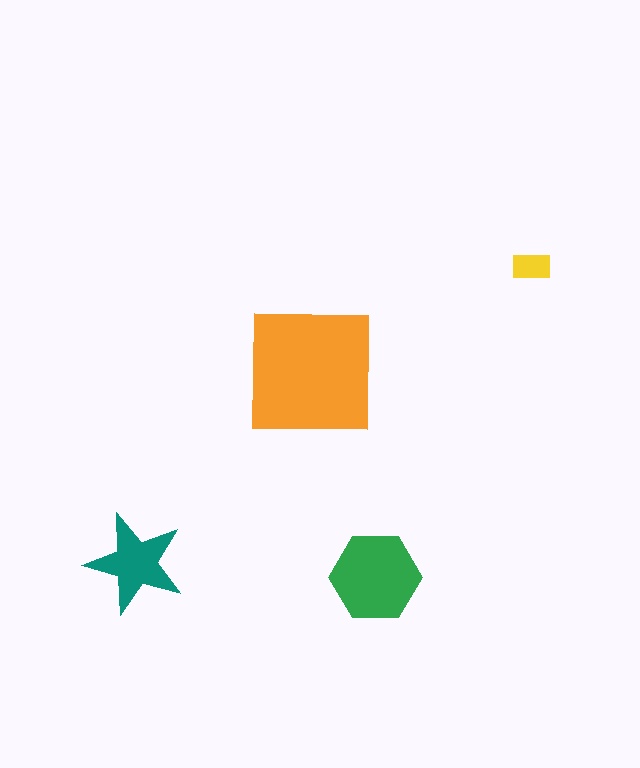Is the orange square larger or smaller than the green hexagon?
Larger.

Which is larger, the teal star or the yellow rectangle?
The teal star.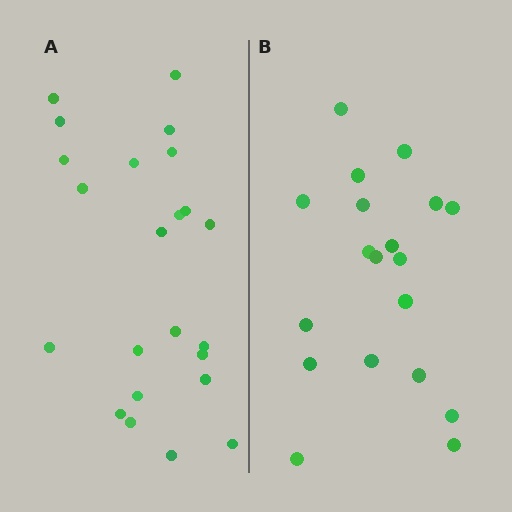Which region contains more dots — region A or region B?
Region A (the left region) has more dots.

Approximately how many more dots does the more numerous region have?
Region A has about 4 more dots than region B.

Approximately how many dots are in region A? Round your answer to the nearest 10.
About 20 dots. (The exact count is 23, which rounds to 20.)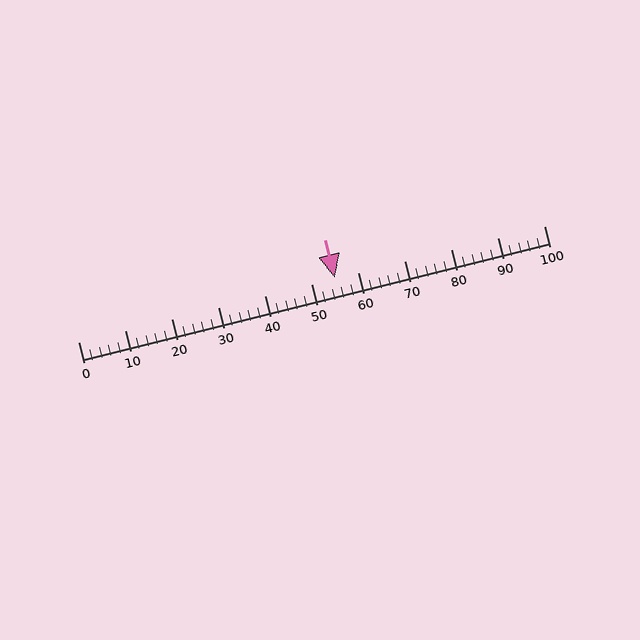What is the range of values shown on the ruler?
The ruler shows values from 0 to 100.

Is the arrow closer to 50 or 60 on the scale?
The arrow is closer to 60.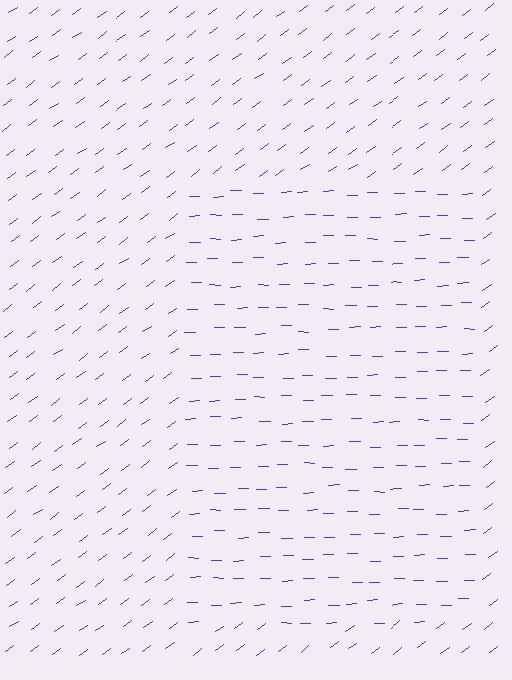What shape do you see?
I see a rectangle.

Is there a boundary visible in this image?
Yes, there is a texture boundary formed by a change in line orientation.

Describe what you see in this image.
The image is filled with small blue line segments. A rectangle region in the image has lines oriented differently from the surrounding lines, creating a visible texture boundary.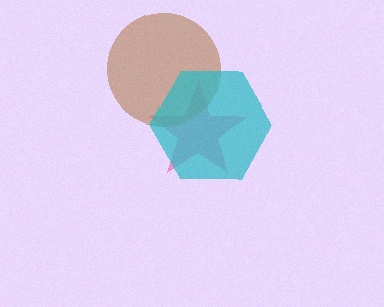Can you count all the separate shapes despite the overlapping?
Yes, there are 3 separate shapes.